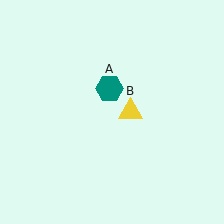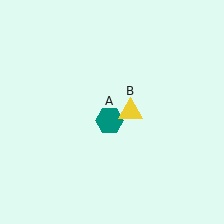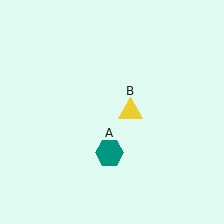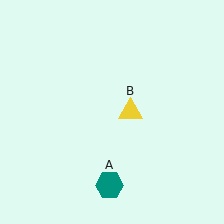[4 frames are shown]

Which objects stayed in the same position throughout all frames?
Yellow triangle (object B) remained stationary.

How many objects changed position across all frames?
1 object changed position: teal hexagon (object A).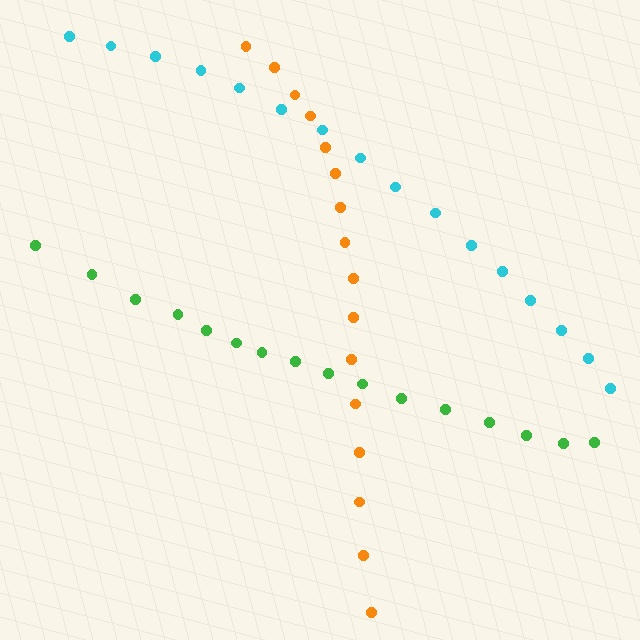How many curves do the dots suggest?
There are 3 distinct paths.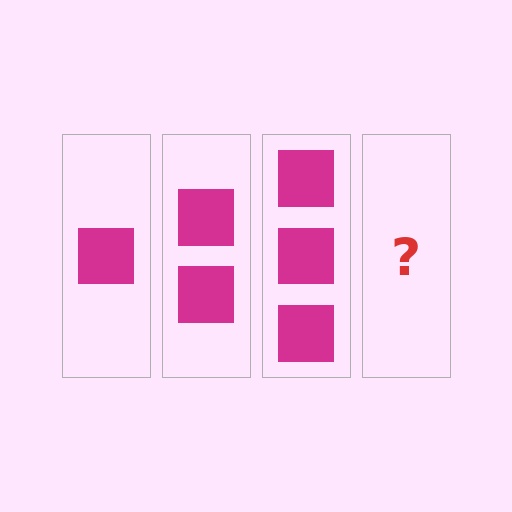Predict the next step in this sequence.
The next step is 4 squares.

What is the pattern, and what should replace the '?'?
The pattern is that each step adds one more square. The '?' should be 4 squares.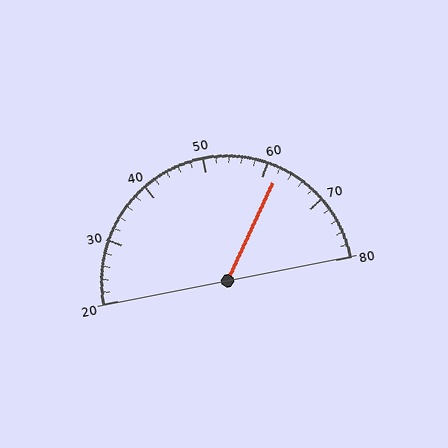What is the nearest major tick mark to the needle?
The nearest major tick mark is 60.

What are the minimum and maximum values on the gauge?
The gauge ranges from 20 to 80.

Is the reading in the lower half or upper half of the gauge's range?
The reading is in the upper half of the range (20 to 80).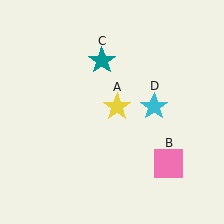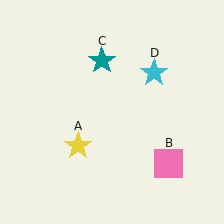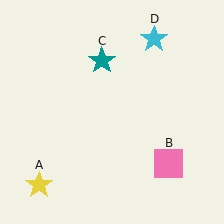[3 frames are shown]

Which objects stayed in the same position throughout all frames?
Pink square (object B) and teal star (object C) remained stationary.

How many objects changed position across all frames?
2 objects changed position: yellow star (object A), cyan star (object D).